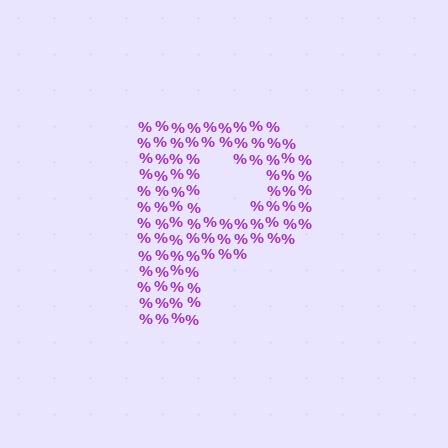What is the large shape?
The large shape is the letter P.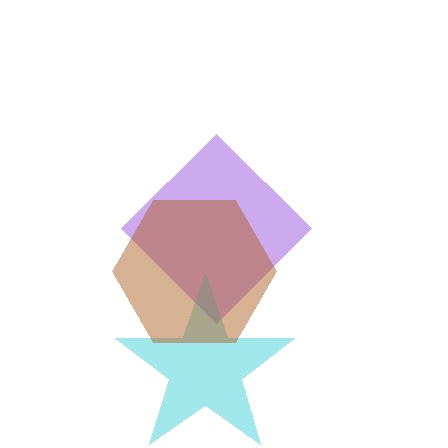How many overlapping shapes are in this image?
There are 3 overlapping shapes in the image.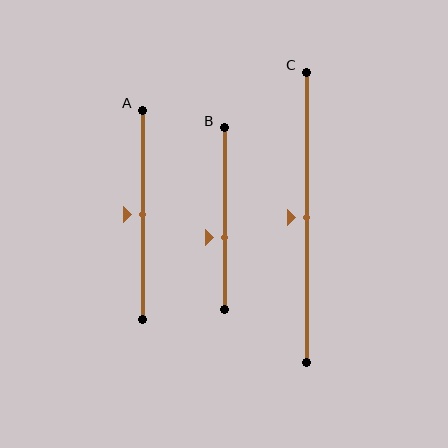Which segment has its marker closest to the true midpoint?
Segment A has its marker closest to the true midpoint.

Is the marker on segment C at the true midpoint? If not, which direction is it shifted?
Yes, the marker on segment C is at the true midpoint.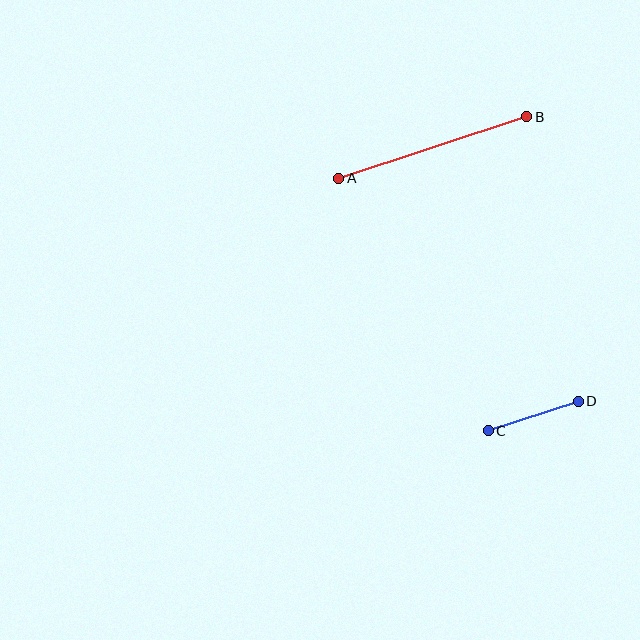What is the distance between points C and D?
The distance is approximately 95 pixels.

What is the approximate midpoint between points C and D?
The midpoint is at approximately (533, 416) pixels.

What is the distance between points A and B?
The distance is approximately 198 pixels.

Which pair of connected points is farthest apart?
Points A and B are farthest apart.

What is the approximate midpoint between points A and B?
The midpoint is at approximately (433, 148) pixels.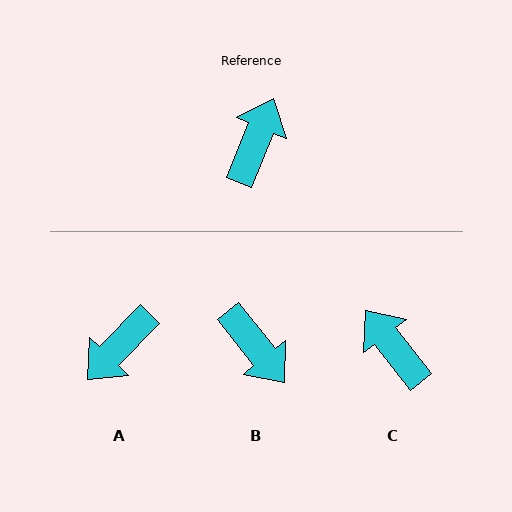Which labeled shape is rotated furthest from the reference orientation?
A, about 158 degrees away.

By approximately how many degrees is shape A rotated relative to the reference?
Approximately 158 degrees counter-clockwise.